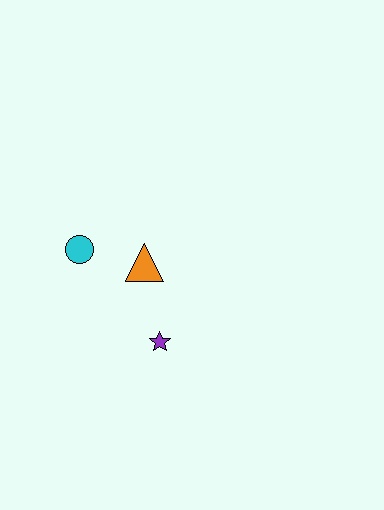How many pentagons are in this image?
There are no pentagons.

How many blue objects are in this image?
There are no blue objects.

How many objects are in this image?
There are 3 objects.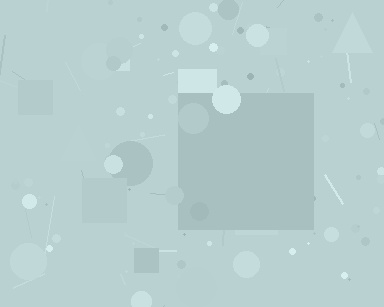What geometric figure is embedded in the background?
A square is embedded in the background.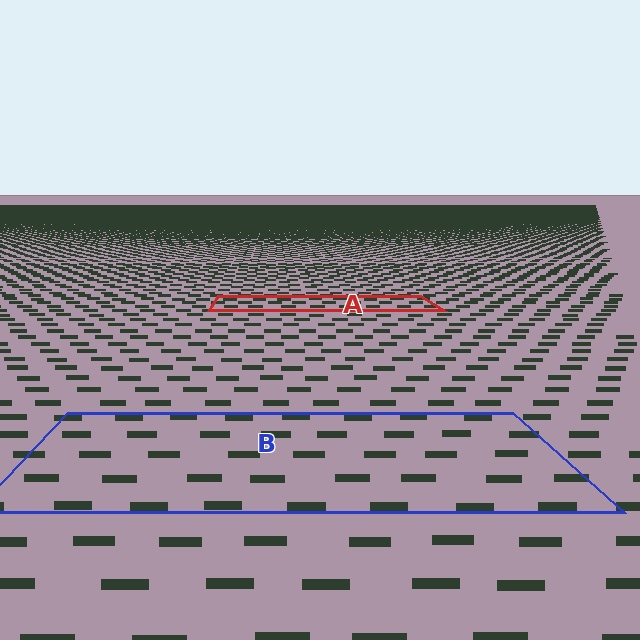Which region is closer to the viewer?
Region B is closer. The texture elements there are larger and more spread out.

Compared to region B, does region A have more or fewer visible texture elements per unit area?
Region A has more texture elements per unit area — they are packed more densely because it is farther away.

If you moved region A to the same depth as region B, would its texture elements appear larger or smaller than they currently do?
They would appear larger. At a closer depth, the same texture elements are projected at a bigger on-screen size.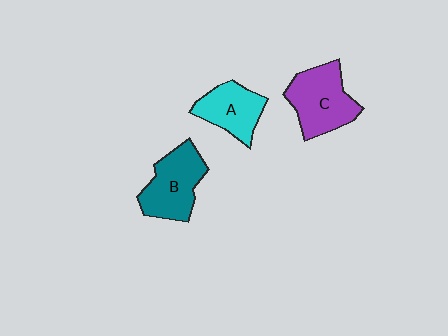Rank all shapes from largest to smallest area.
From largest to smallest: C (purple), B (teal), A (cyan).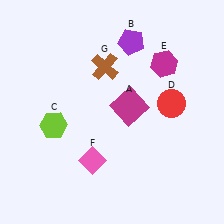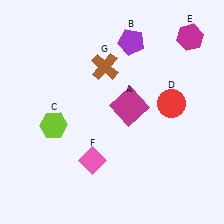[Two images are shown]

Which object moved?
The magenta hexagon (E) moved up.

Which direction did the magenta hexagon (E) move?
The magenta hexagon (E) moved up.